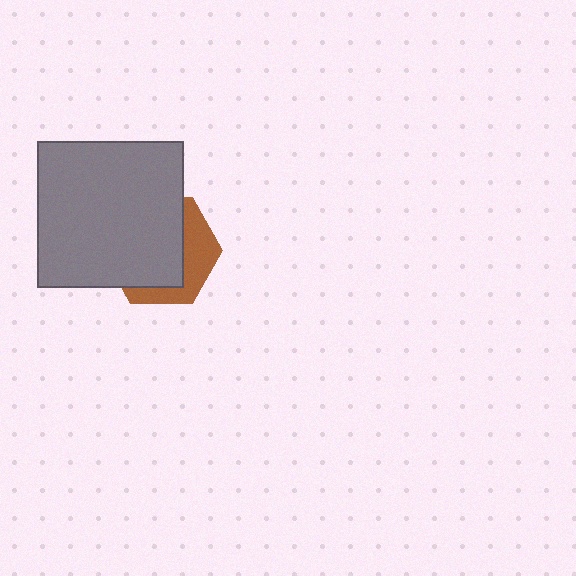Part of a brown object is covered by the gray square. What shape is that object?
It is a hexagon.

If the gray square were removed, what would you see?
You would see the complete brown hexagon.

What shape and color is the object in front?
The object in front is a gray square.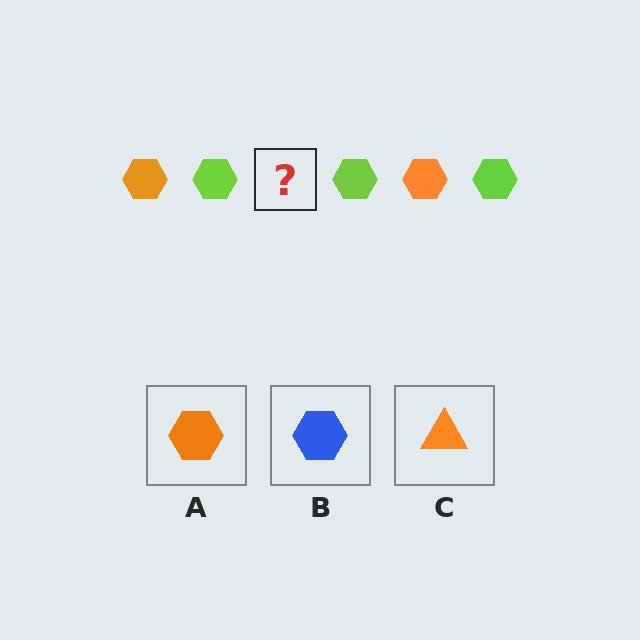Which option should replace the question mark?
Option A.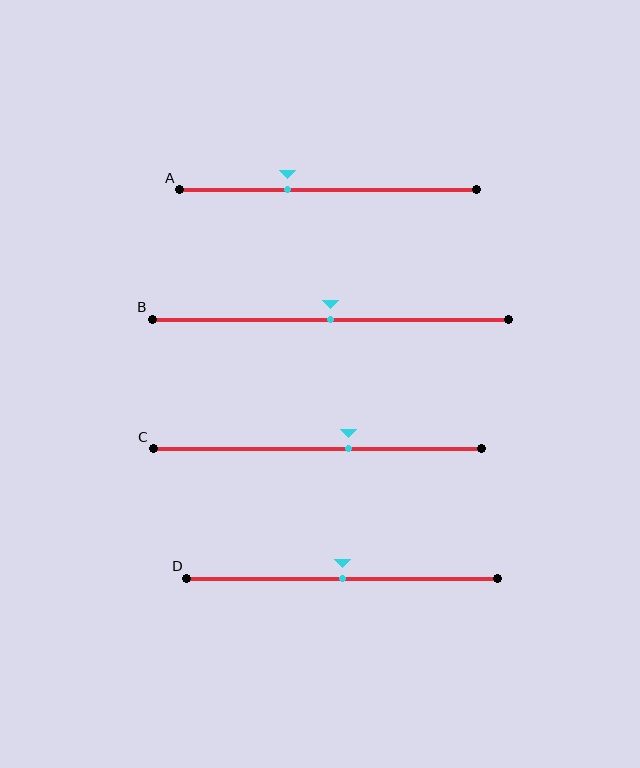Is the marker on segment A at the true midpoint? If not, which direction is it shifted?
No, the marker on segment A is shifted to the left by about 14% of the segment length.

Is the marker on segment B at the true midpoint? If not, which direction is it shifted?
Yes, the marker on segment B is at the true midpoint.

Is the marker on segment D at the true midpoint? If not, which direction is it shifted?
Yes, the marker on segment D is at the true midpoint.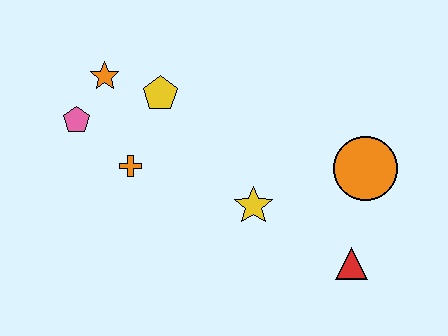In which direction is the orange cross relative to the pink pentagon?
The orange cross is to the right of the pink pentagon.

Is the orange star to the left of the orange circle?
Yes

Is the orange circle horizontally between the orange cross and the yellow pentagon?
No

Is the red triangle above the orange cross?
No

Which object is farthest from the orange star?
The red triangle is farthest from the orange star.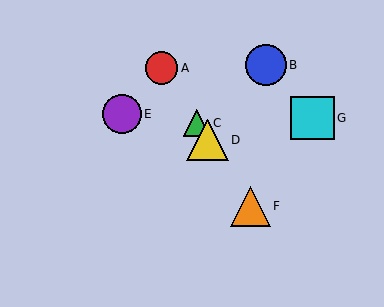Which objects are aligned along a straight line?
Objects A, C, D, F are aligned along a straight line.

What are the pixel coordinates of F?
Object F is at (250, 206).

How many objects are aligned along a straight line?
4 objects (A, C, D, F) are aligned along a straight line.